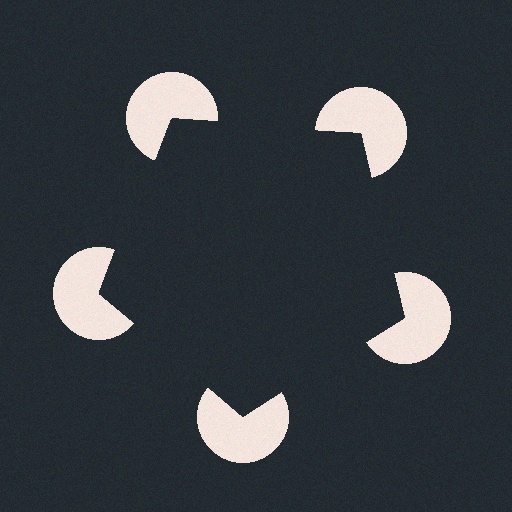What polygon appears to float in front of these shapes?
An illusory pentagon — its edges are inferred from the aligned wedge cuts in the pac-man discs, not physically drawn.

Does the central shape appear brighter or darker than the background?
It typically appears slightly darker than the background, even though no actual brightness change is drawn.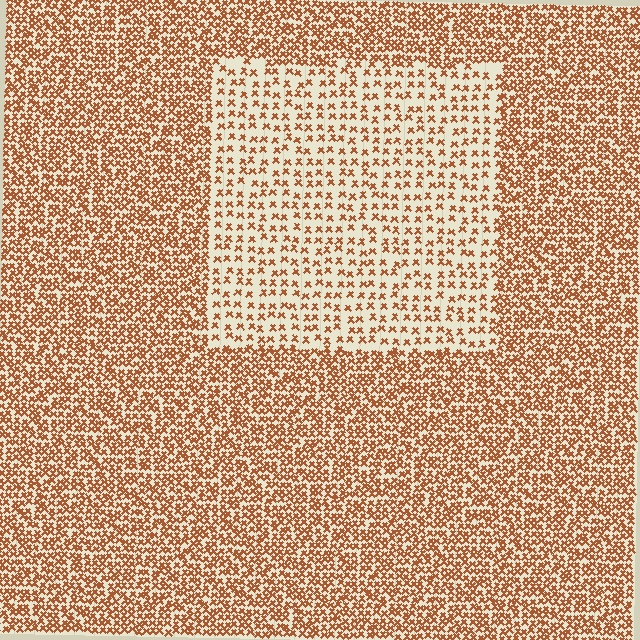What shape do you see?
I see a rectangle.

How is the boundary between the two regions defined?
The boundary is defined by a change in element density (approximately 2.2x ratio). All elements are the same color, size, and shape.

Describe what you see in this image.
The image contains small brown elements arranged at two different densities. A rectangle-shaped region is visible where the elements are less densely packed than the surrounding area.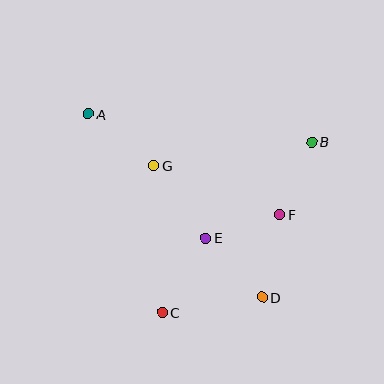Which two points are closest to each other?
Points E and F are closest to each other.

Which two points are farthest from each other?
Points A and D are farthest from each other.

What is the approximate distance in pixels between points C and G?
The distance between C and G is approximately 147 pixels.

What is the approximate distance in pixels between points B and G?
The distance between B and G is approximately 160 pixels.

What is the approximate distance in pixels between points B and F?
The distance between B and F is approximately 79 pixels.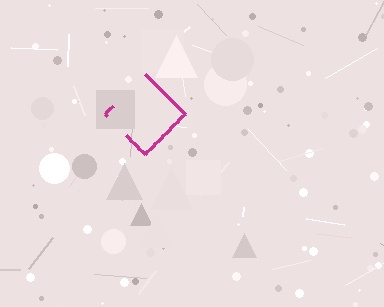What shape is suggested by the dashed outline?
The dashed outline suggests a diamond.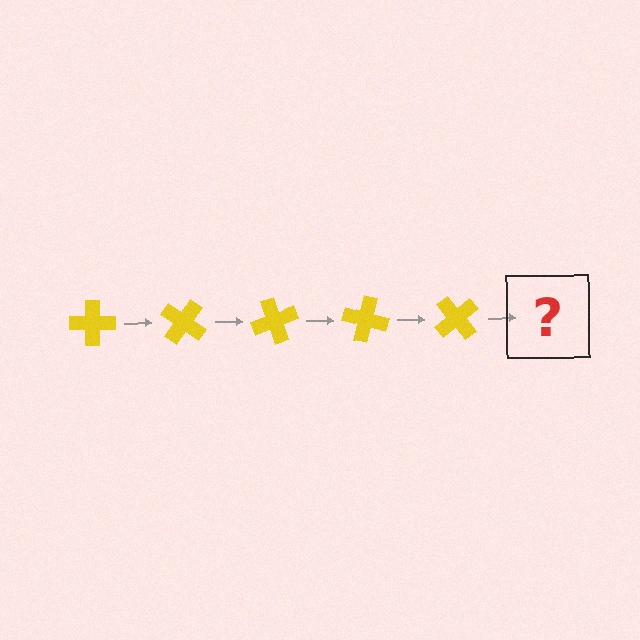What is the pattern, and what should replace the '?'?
The pattern is that the cross rotates 35 degrees each step. The '?' should be a yellow cross rotated 175 degrees.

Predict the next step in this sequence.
The next step is a yellow cross rotated 175 degrees.